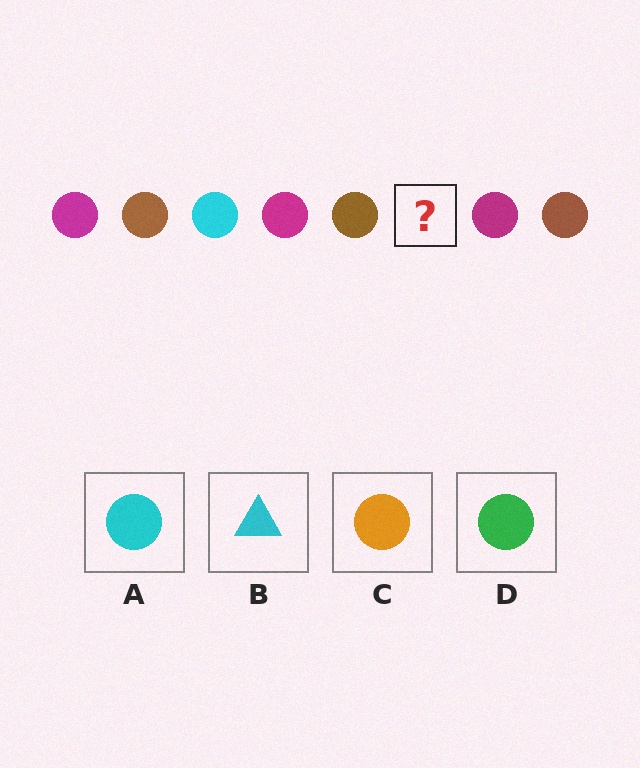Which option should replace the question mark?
Option A.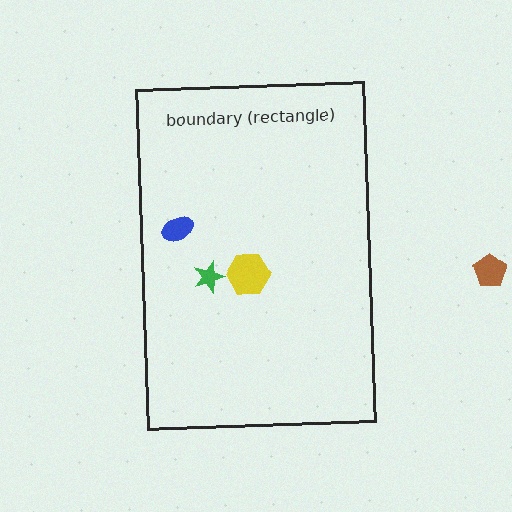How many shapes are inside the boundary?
3 inside, 1 outside.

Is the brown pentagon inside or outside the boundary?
Outside.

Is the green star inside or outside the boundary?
Inside.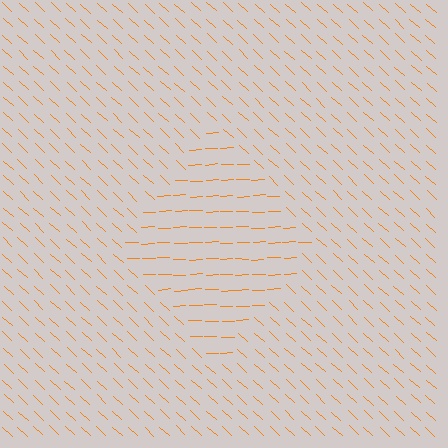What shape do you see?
I see a diamond.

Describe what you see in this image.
The image is filled with small orange line segments. A diamond region in the image has lines oriented differently from the surrounding lines, creating a visible texture boundary.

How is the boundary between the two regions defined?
The boundary is defined purely by a change in line orientation (approximately 45 degrees difference). All lines are the same color and thickness.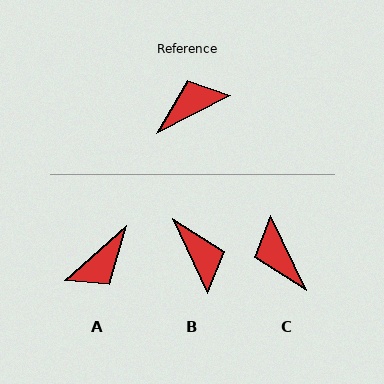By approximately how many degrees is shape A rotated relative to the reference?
Approximately 166 degrees clockwise.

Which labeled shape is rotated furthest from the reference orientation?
A, about 166 degrees away.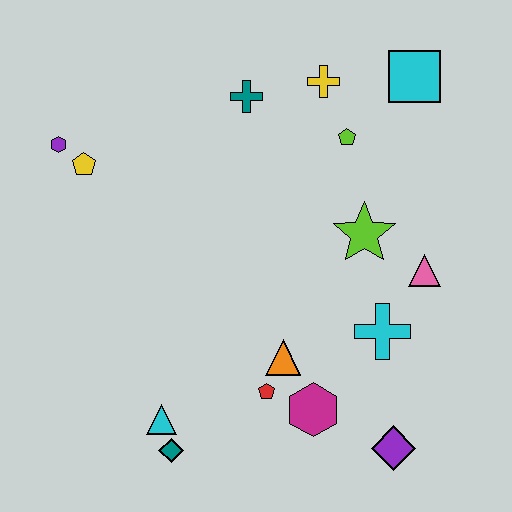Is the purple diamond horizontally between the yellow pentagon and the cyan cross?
No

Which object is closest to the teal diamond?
The cyan triangle is closest to the teal diamond.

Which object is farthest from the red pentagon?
The cyan square is farthest from the red pentagon.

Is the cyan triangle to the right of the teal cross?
No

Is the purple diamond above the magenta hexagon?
No